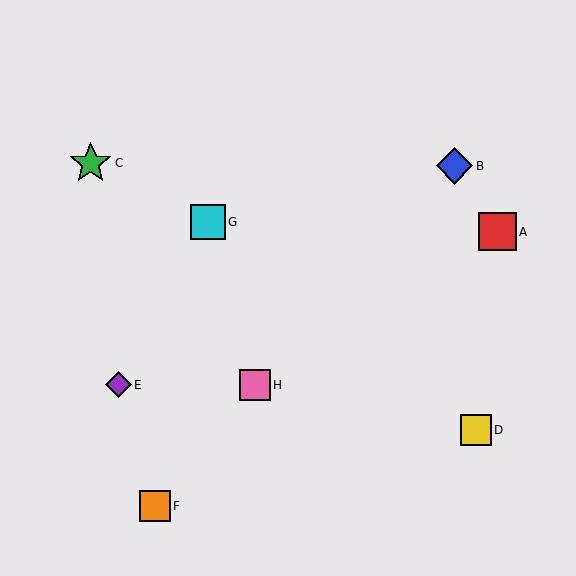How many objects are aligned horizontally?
2 objects (E, H) are aligned horizontally.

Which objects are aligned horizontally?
Objects E, H are aligned horizontally.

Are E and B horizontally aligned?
No, E is at y≈385 and B is at y≈166.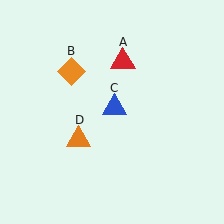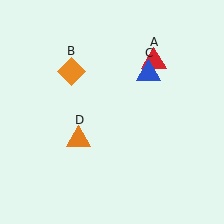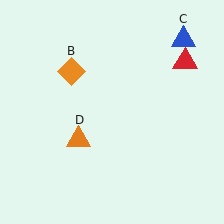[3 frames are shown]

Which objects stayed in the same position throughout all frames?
Orange diamond (object B) and orange triangle (object D) remained stationary.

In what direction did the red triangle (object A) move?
The red triangle (object A) moved right.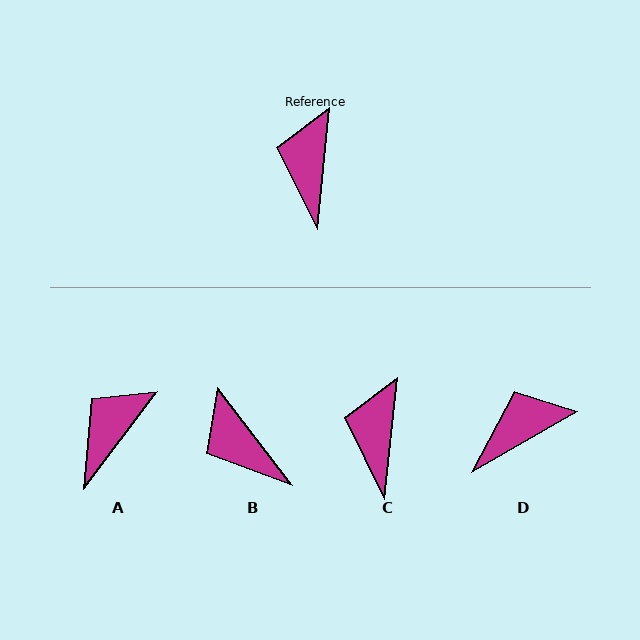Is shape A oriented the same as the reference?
No, it is off by about 31 degrees.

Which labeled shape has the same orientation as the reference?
C.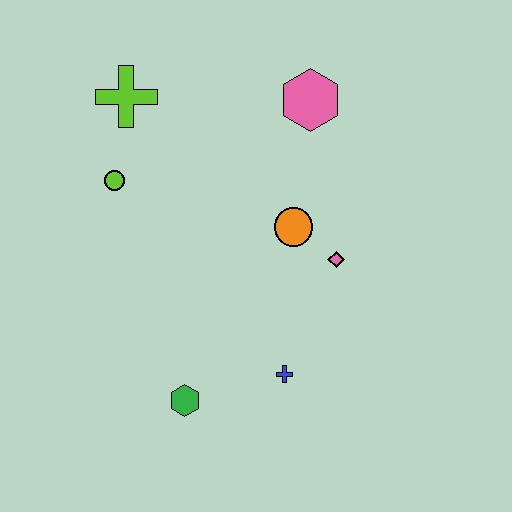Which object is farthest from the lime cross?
The blue cross is farthest from the lime cross.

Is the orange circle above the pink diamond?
Yes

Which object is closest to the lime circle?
The lime cross is closest to the lime circle.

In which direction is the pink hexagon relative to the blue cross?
The pink hexagon is above the blue cross.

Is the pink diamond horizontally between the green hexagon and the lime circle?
No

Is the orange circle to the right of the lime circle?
Yes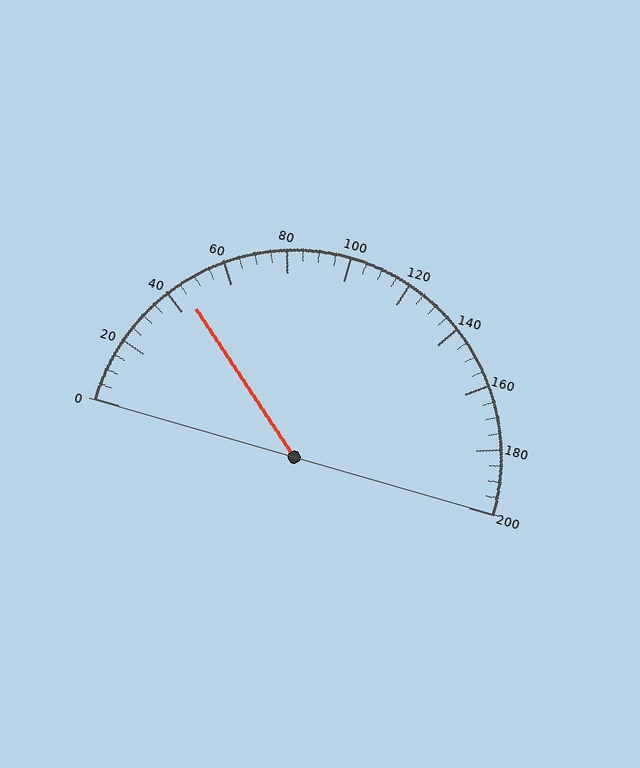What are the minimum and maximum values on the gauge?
The gauge ranges from 0 to 200.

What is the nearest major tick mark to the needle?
The nearest major tick mark is 40.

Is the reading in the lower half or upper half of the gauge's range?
The reading is in the lower half of the range (0 to 200).